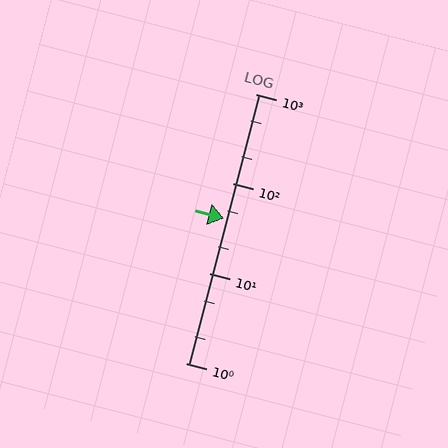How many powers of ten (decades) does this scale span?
The scale spans 3 decades, from 1 to 1000.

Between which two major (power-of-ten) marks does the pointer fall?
The pointer is between 10 and 100.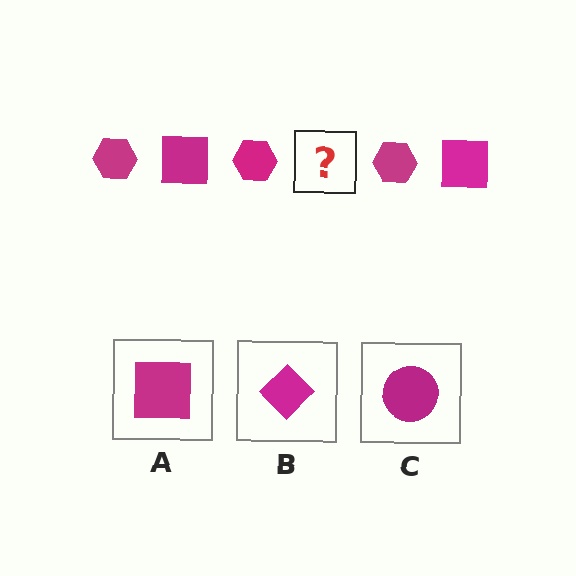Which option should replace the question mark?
Option A.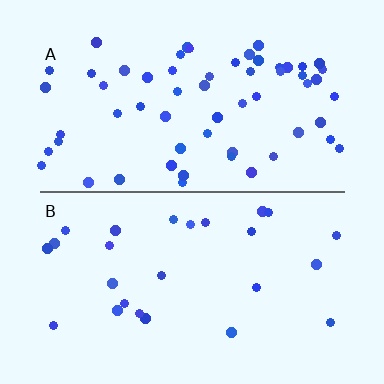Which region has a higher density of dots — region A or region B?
A (the top).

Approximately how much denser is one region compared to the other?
Approximately 2.4× — region A over region B.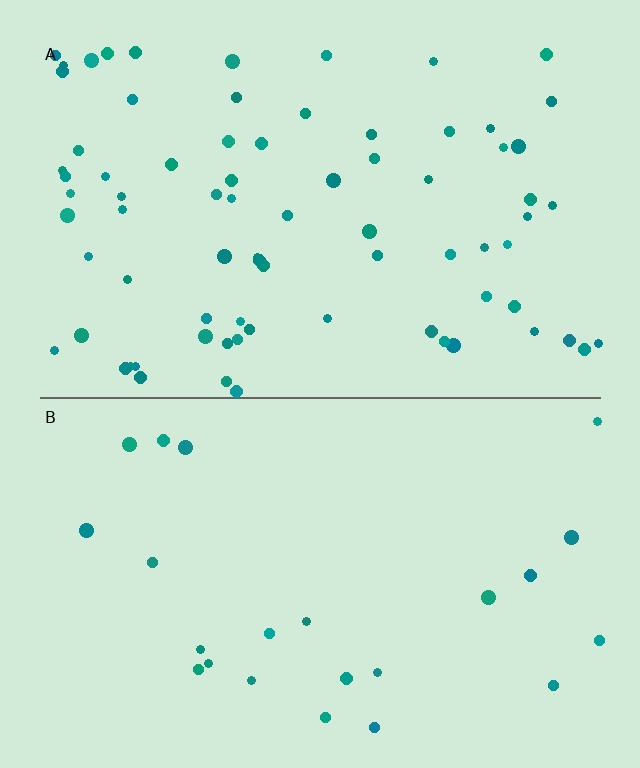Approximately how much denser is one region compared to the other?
Approximately 3.3× — region A over region B.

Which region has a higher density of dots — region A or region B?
A (the top).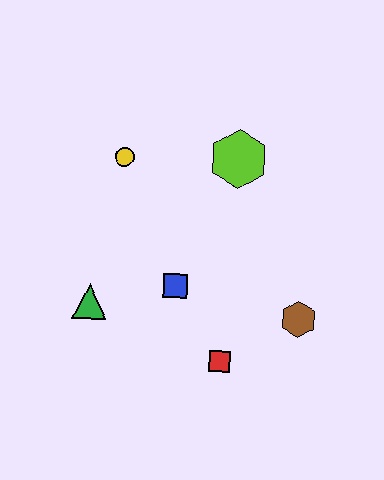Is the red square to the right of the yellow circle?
Yes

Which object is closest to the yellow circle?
The lime hexagon is closest to the yellow circle.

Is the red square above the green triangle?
No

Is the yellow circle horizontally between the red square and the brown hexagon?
No